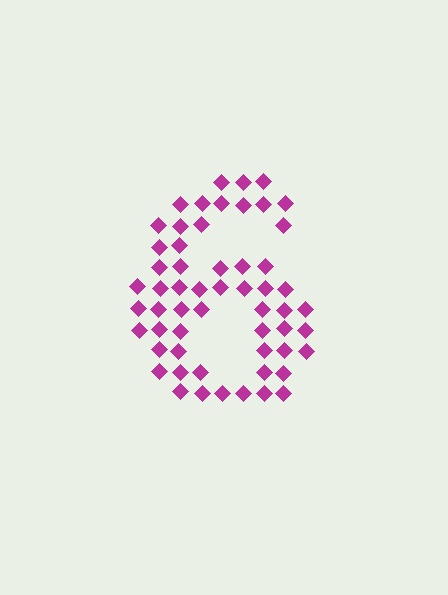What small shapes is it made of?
It is made of small diamonds.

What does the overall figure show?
The overall figure shows the digit 6.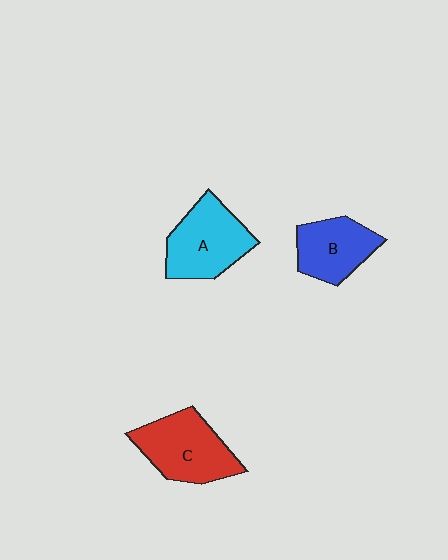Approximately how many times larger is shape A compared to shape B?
Approximately 1.2 times.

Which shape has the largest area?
Shape C (red).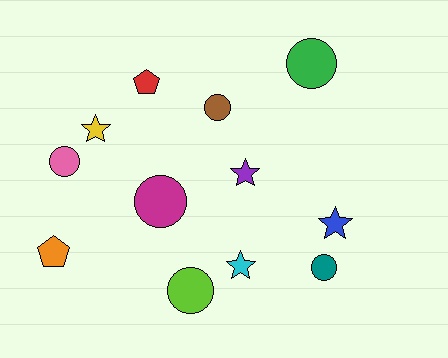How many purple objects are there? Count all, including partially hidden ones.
There is 1 purple object.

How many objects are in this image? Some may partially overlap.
There are 12 objects.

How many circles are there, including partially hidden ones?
There are 6 circles.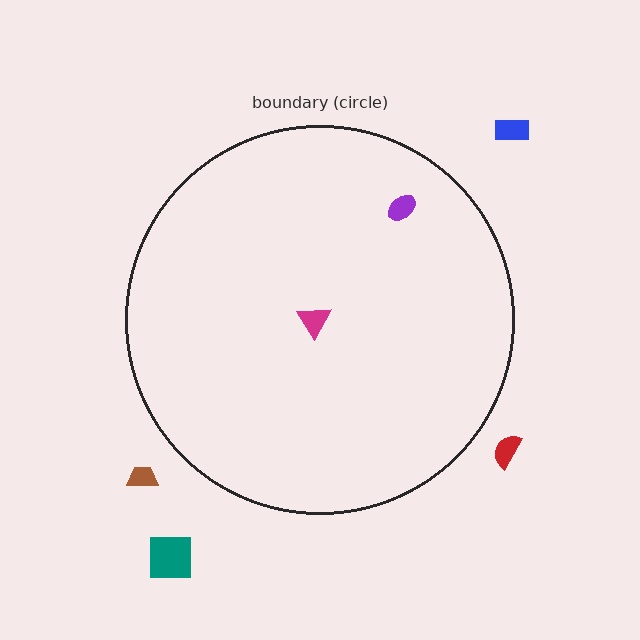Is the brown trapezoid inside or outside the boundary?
Outside.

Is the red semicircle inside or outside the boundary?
Outside.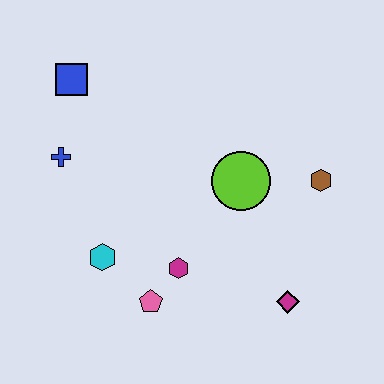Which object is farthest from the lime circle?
The blue square is farthest from the lime circle.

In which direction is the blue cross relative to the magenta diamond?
The blue cross is to the left of the magenta diamond.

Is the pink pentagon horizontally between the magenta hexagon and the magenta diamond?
No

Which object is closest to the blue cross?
The blue square is closest to the blue cross.